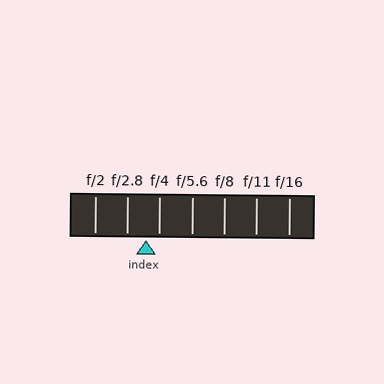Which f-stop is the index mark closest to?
The index mark is closest to f/4.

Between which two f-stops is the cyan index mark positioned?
The index mark is between f/2.8 and f/4.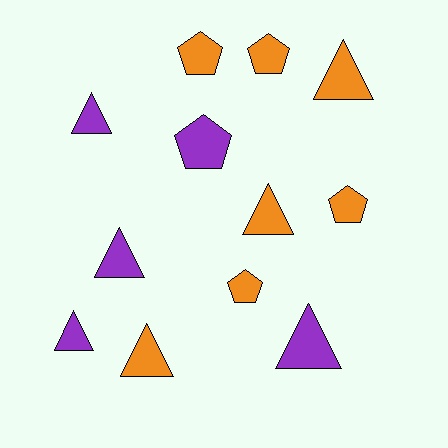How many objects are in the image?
There are 12 objects.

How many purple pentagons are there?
There is 1 purple pentagon.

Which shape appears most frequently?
Triangle, with 7 objects.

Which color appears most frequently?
Orange, with 7 objects.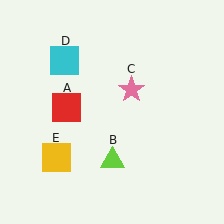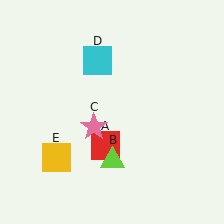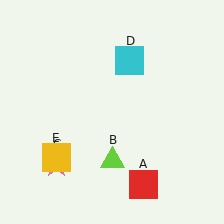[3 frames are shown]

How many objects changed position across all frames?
3 objects changed position: red square (object A), pink star (object C), cyan square (object D).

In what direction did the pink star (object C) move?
The pink star (object C) moved down and to the left.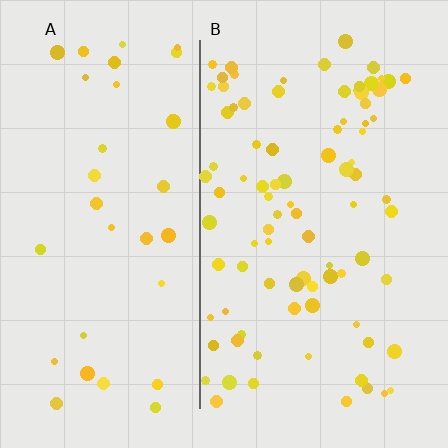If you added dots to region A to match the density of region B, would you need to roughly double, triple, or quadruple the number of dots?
Approximately triple.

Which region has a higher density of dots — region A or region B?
B (the right).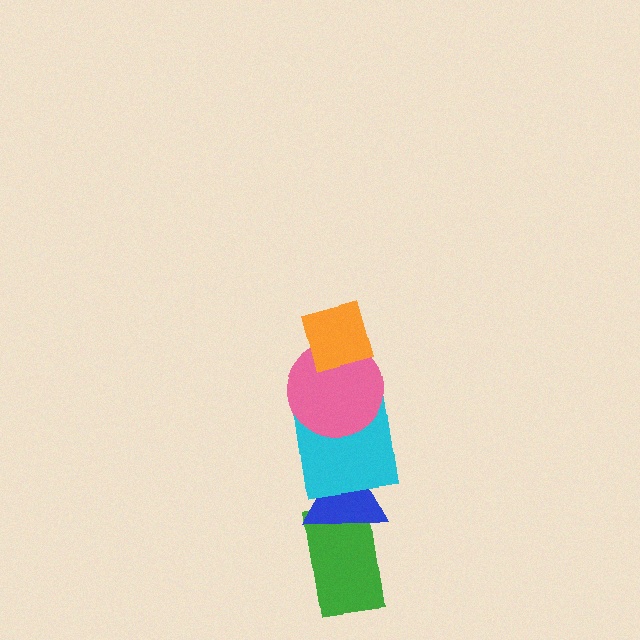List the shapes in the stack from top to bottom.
From top to bottom: the orange diamond, the pink circle, the cyan square, the blue triangle, the green rectangle.